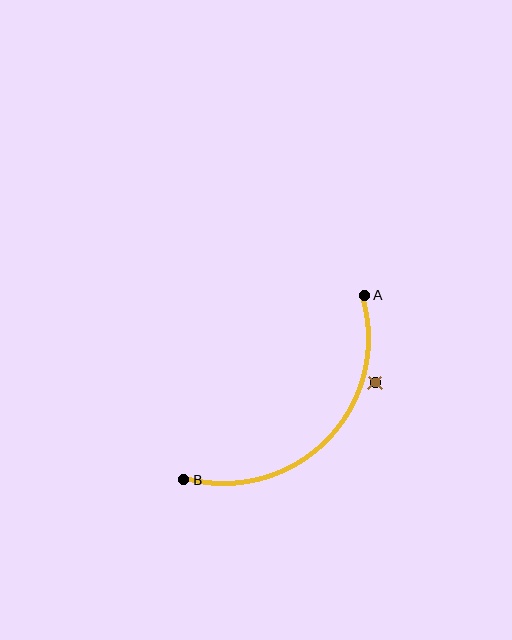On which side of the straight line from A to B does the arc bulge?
The arc bulges below and to the right of the straight line connecting A and B.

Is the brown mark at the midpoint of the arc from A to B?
No — the brown mark does not lie on the arc at all. It sits slightly outside the curve.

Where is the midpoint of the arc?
The arc midpoint is the point on the curve farthest from the straight line joining A and B. It sits below and to the right of that line.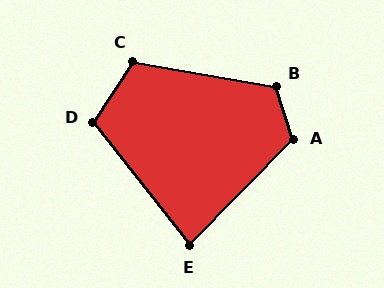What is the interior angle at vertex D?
Approximately 108 degrees (obtuse).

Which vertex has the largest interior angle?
B, at approximately 118 degrees.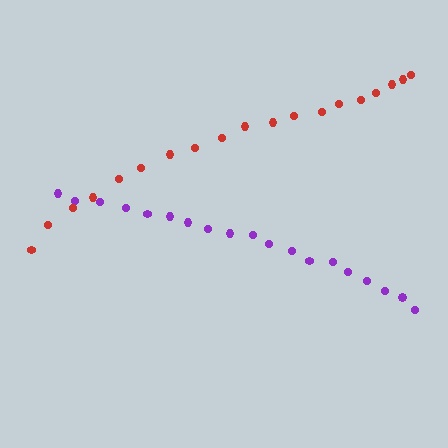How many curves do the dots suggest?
There are 2 distinct paths.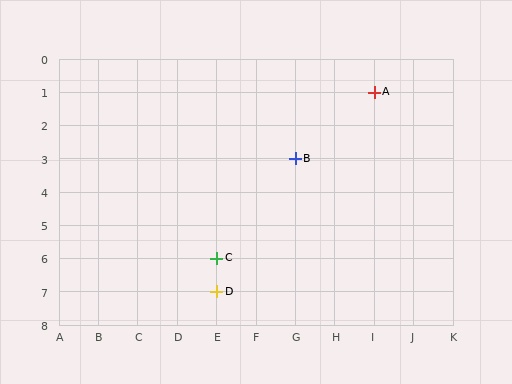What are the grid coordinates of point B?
Point B is at grid coordinates (G, 3).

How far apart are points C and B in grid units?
Points C and B are 2 columns and 3 rows apart (about 3.6 grid units diagonally).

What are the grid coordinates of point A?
Point A is at grid coordinates (I, 1).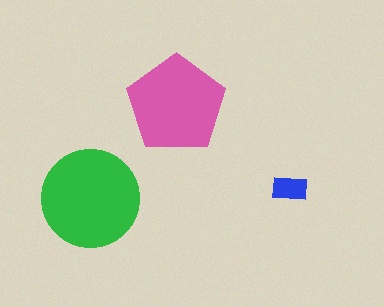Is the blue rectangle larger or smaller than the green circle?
Smaller.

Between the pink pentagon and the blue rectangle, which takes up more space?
The pink pentagon.